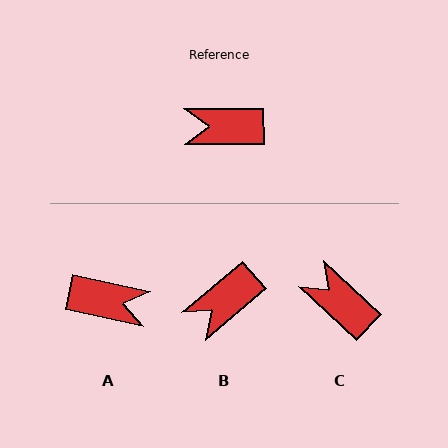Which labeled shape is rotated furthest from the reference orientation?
A, about 168 degrees away.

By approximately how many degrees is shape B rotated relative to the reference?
Approximately 40 degrees counter-clockwise.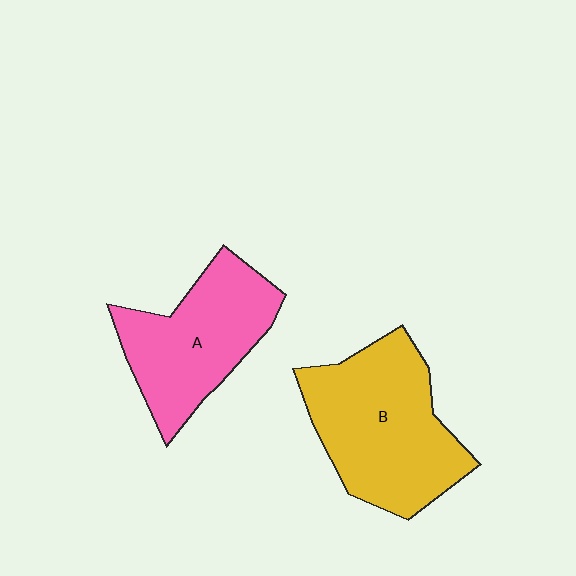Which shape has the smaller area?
Shape A (pink).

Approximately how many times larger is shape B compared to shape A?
Approximately 1.2 times.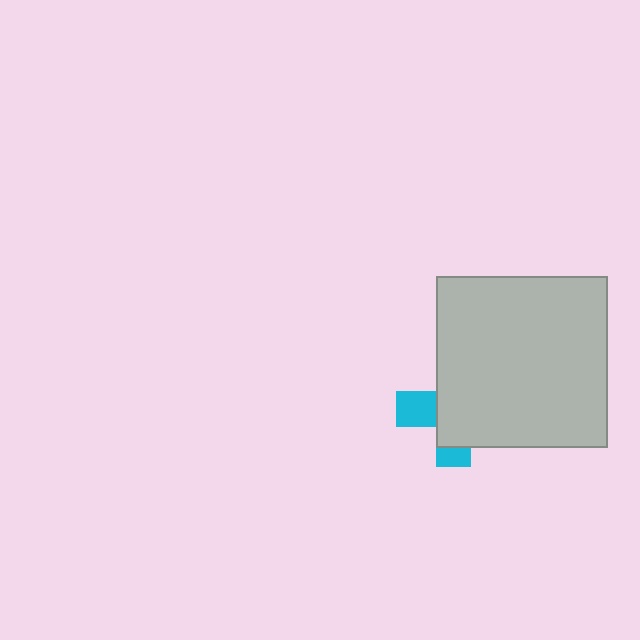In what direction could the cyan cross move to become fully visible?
The cyan cross could move left. That would shift it out from behind the light gray square entirely.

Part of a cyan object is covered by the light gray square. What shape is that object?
It is a cross.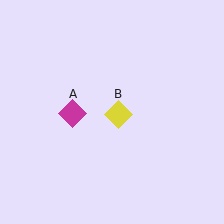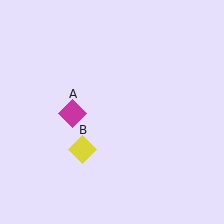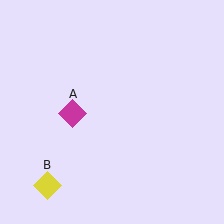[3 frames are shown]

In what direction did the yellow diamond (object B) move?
The yellow diamond (object B) moved down and to the left.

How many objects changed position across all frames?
1 object changed position: yellow diamond (object B).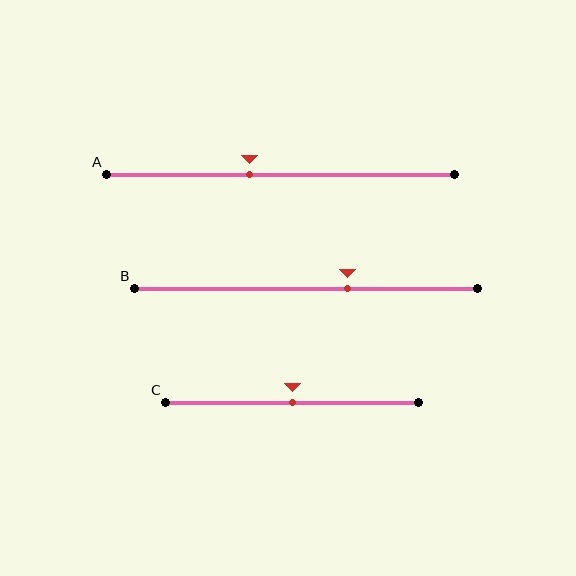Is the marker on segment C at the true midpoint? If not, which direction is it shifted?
Yes, the marker on segment C is at the true midpoint.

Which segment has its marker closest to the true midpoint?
Segment C has its marker closest to the true midpoint.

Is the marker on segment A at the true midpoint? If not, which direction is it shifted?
No, the marker on segment A is shifted to the left by about 9% of the segment length.